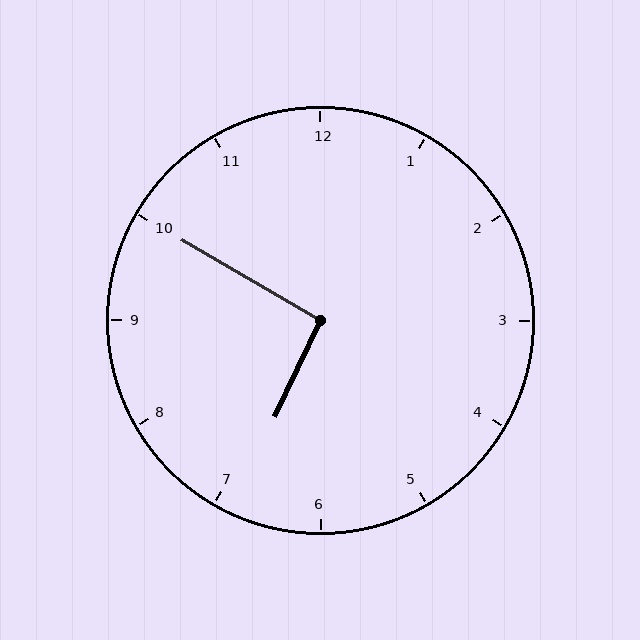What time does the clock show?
6:50.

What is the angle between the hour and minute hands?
Approximately 95 degrees.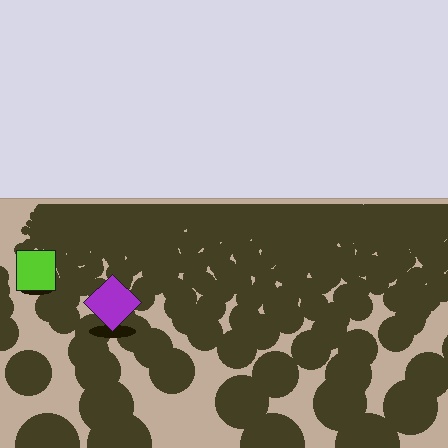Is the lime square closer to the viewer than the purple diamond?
No. The purple diamond is closer — you can tell from the texture gradient: the ground texture is coarser near it.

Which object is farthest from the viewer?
The lime square is farthest from the viewer. It appears smaller and the ground texture around it is denser.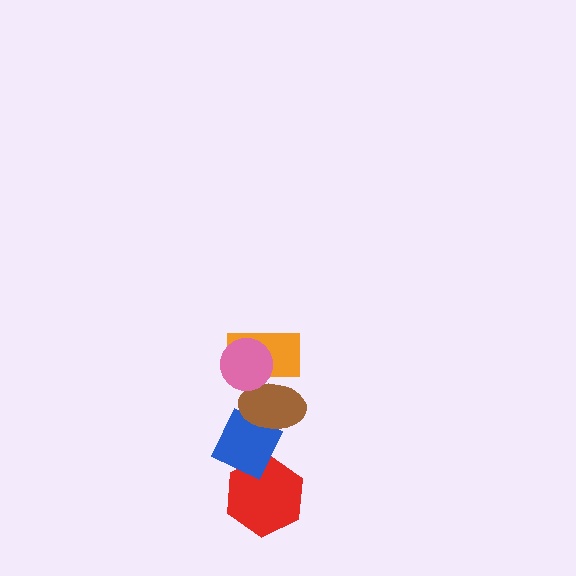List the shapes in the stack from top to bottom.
From top to bottom: the pink circle, the orange rectangle, the brown ellipse, the blue diamond, the red hexagon.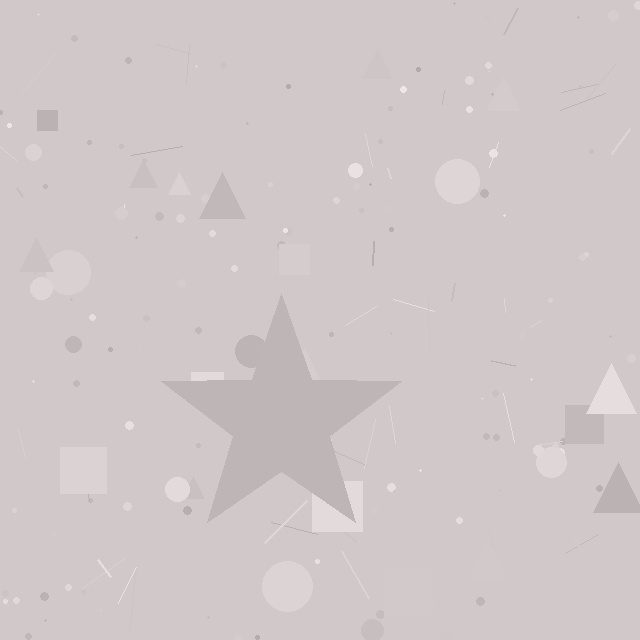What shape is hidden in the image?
A star is hidden in the image.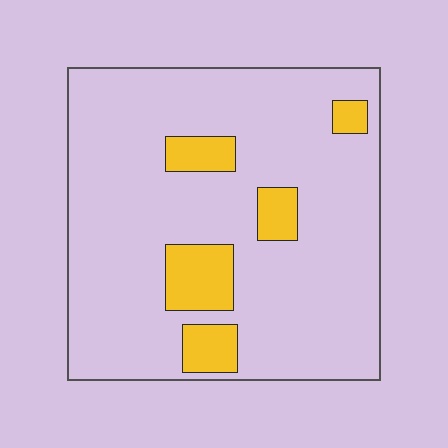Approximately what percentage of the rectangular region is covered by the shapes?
Approximately 15%.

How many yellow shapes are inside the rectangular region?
5.